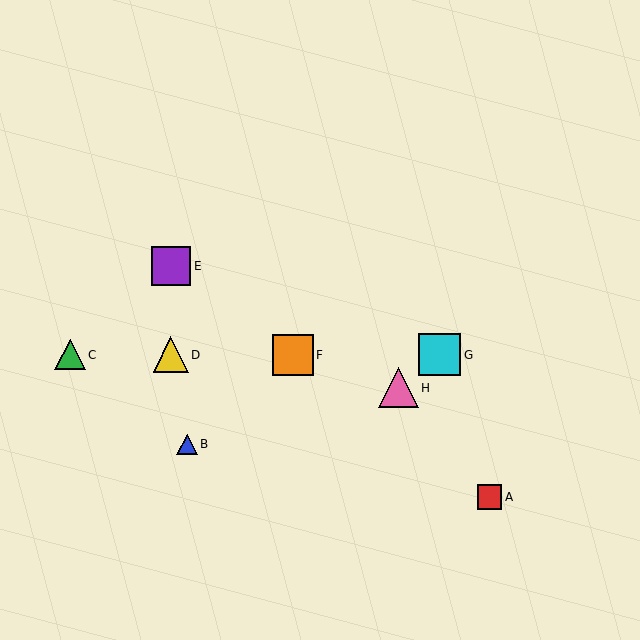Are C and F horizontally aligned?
Yes, both are at y≈355.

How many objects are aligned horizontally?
4 objects (C, D, F, G) are aligned horizontally.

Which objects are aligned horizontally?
Objects C, D, F, G are aligned horizontally.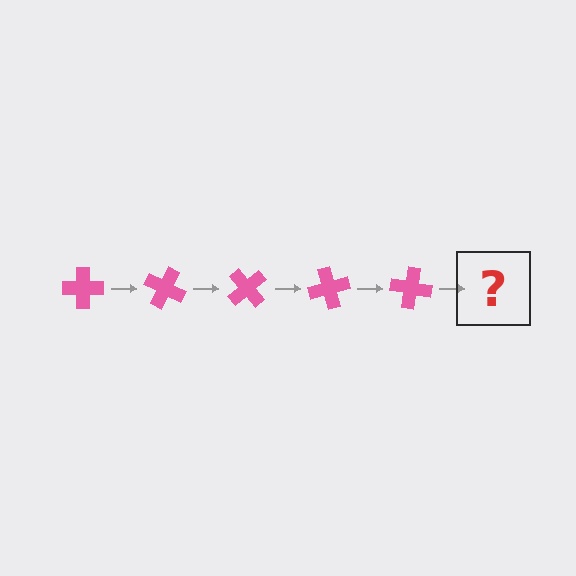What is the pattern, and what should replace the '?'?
The pattern is that the cross rotates 25 degrees each step. The '?' should be a pink cross rotated 125 degrees.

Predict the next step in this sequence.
The next step is a pink cross rotated 125 degrees.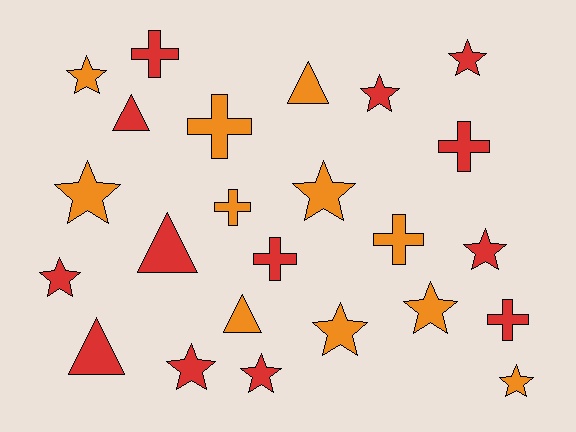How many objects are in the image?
There are 24 objects.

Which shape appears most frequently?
Star, with 12 objects.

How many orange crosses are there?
There are 3 orange crosses.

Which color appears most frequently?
Red, with 13 objects.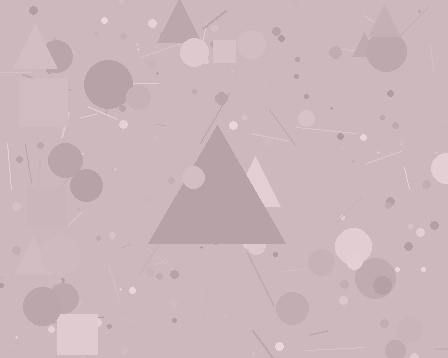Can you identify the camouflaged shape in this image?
The camouflaged shape is a triangle.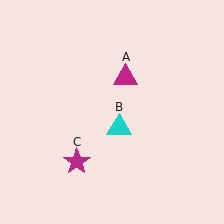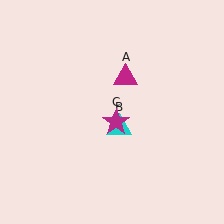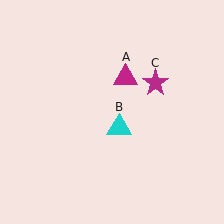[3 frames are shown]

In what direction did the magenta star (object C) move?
The magenta star (object C) moved up and to the right.